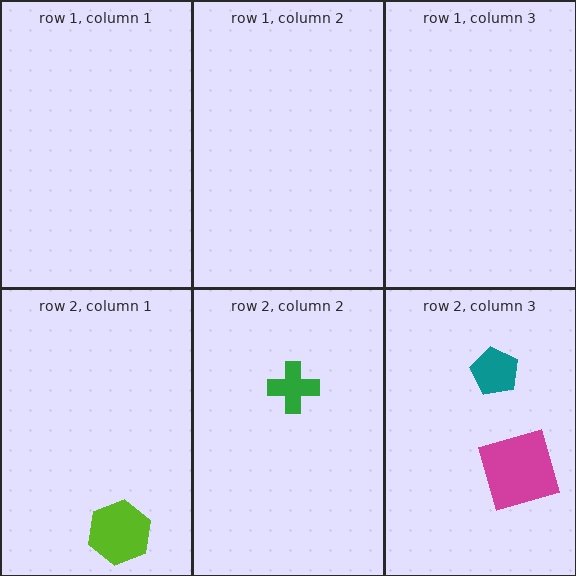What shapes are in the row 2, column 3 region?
The teal pentagon, the magenta square.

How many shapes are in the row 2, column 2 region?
1.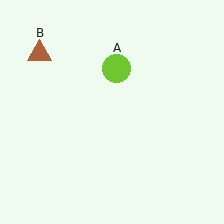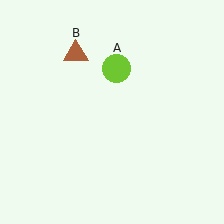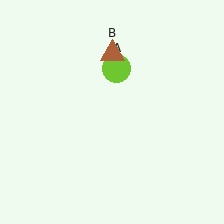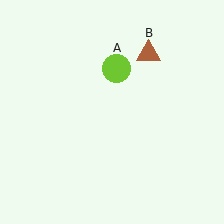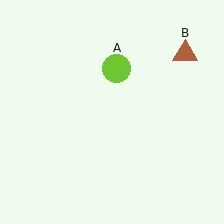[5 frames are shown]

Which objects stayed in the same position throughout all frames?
Lime circle (object A) remained stationary.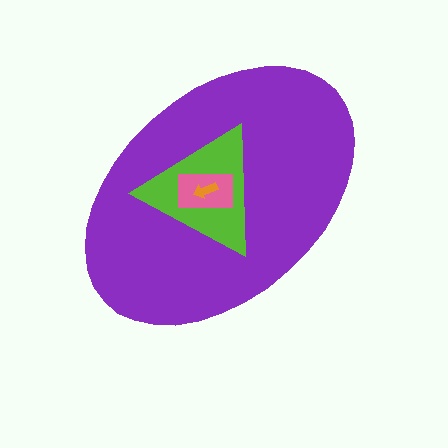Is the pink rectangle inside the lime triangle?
Yes.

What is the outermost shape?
The purple ellipse.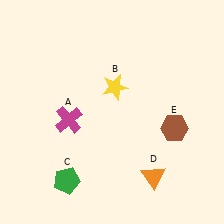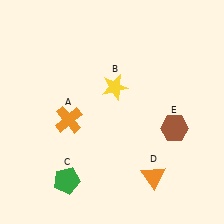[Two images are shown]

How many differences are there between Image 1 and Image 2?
There is 1 difference between the two images.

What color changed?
The cross (A) changed from magenta in Image 1 to orange in Image 2.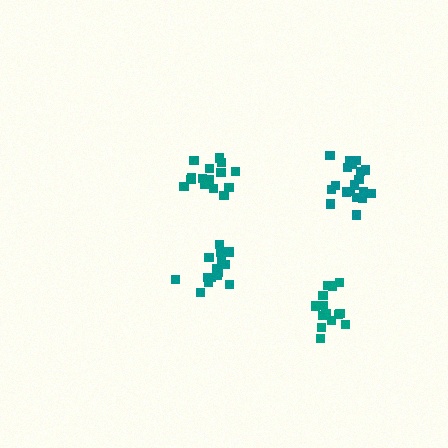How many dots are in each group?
Group 1: 19 dots, Group 2: 15 dots, Group 3: 14 dots, Group 4: 17 dots (65 total).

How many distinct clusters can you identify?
There are 4 distinct clusters.